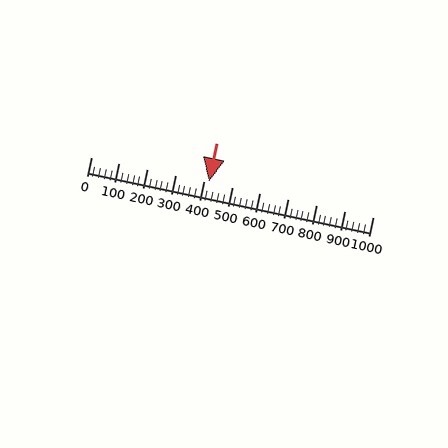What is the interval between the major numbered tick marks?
The major tick marks are spaced 100 units apart.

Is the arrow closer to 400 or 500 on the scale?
The arrow is closer to 400.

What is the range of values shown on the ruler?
The ruler shows values from 0 to 1000.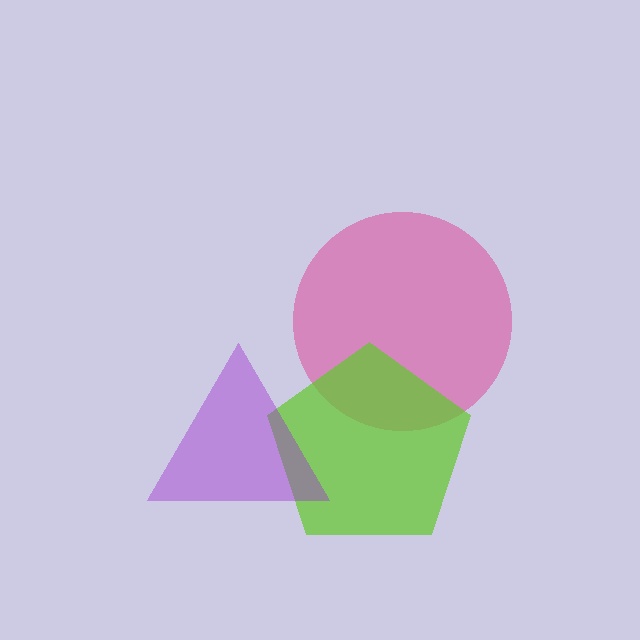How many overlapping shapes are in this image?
There are 3 overlapping shapes in the image.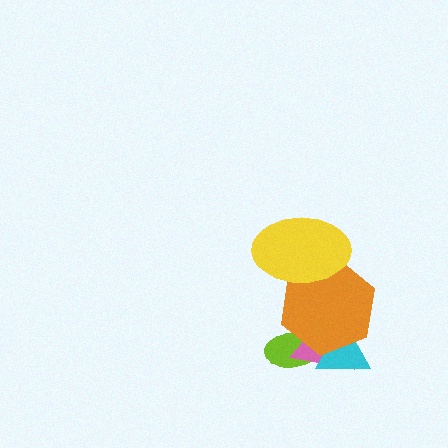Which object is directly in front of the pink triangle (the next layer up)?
The cyan triangle is directly in front of the pink triangle.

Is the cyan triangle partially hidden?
Yes, it is partially covered by another shape.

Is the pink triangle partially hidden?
Yes, it is partially covered by another shape.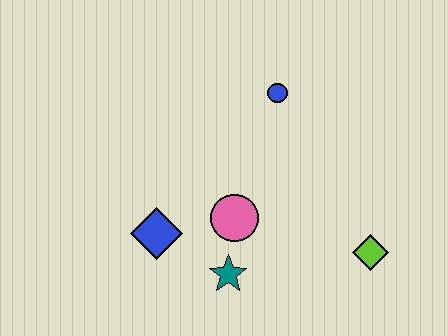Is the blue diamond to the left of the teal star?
Yes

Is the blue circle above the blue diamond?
Yes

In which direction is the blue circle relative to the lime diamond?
The blue circle is above the lime diamond.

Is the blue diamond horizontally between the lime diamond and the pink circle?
No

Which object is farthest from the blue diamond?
The lime diamond is farthest from the blue diamond.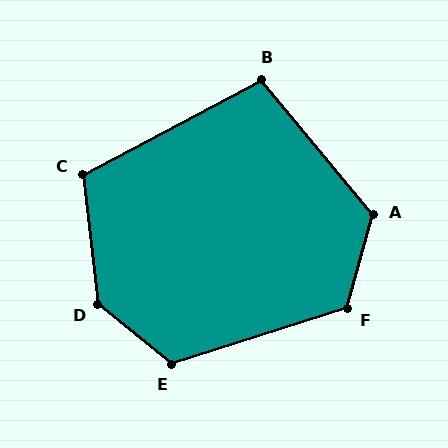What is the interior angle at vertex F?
Approximately 123 degrees (obtuse).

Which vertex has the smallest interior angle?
B, at approximately 101 degrees.